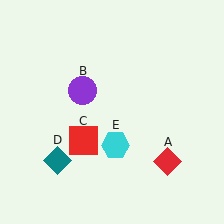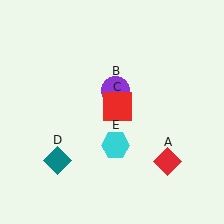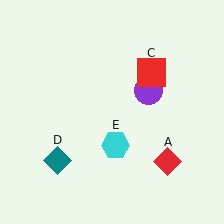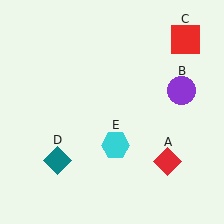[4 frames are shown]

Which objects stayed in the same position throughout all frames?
Red diamond (object A) and teal diamond (object D) and cyan hexagon (object E) remained stationary.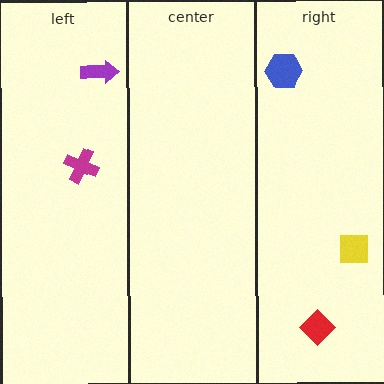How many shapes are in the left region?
2.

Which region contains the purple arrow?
The left region.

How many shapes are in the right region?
3.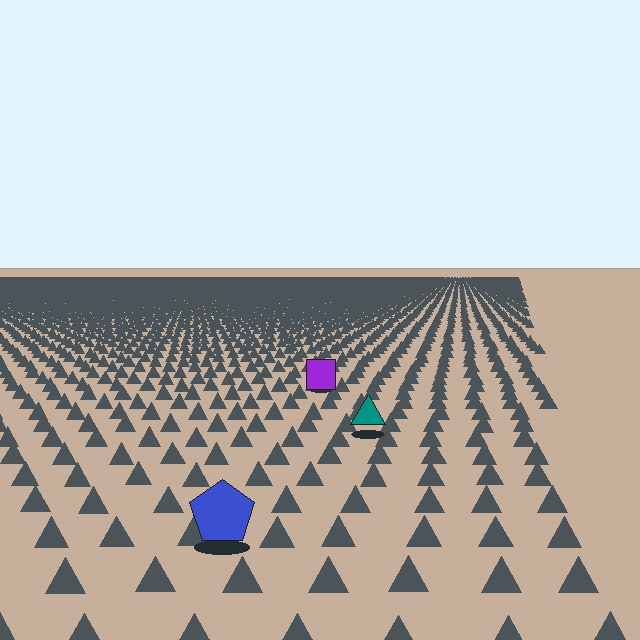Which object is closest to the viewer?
The blue pentagon is closest. The texture marks near it are larger and more spread out.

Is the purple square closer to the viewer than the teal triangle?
No. The teal triangle is closer — you can tell from the texture gradient: the ground texture is coarser near it.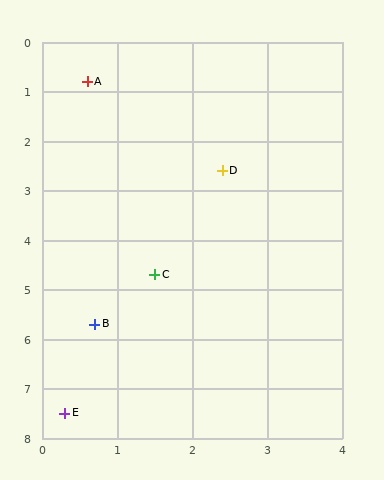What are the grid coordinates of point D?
Point D is at approximately (2.4, 2.6).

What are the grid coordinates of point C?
Point C is at approximately (1.5, 4.7).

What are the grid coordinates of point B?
Point B is at approximately (0.7, 5.7).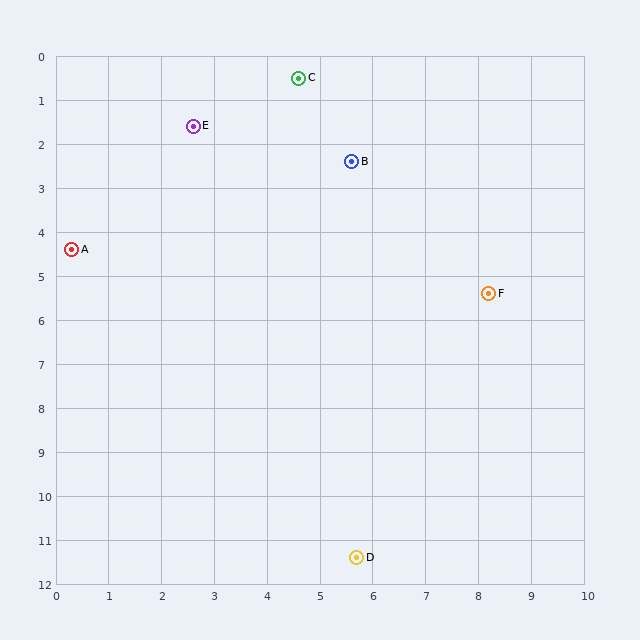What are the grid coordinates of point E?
Point E is at approximately (2.6, 1.6).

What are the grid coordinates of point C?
Point C is at approximately (4.6, 0.5).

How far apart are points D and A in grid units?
Points D and A are about 8.8 grid units apart.